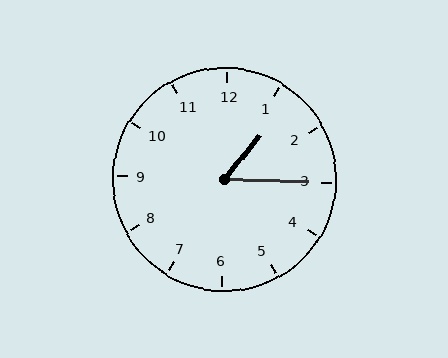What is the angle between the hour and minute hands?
Approximately 52 degrees.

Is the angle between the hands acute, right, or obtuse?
It is acute.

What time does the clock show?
1:15.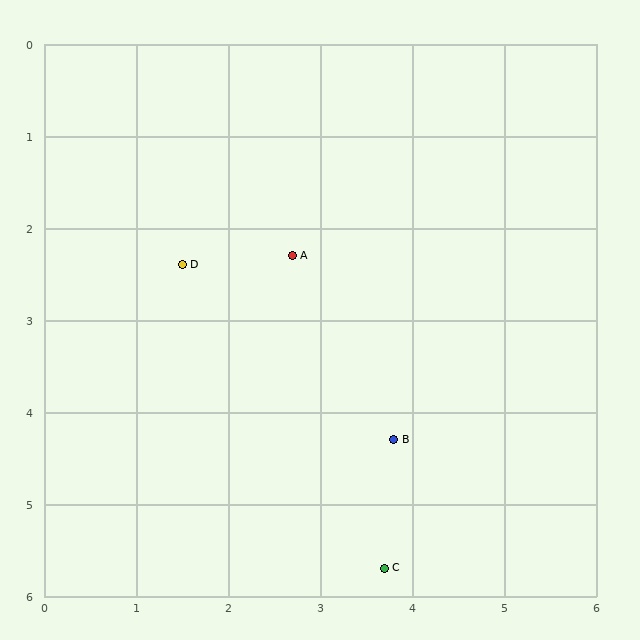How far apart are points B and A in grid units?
Points B and A are about 2.3 grid units apart.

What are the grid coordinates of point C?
Point C is at approximately (3.7, 5.7).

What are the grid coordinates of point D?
Point D is at approximately (1.5, 2.4).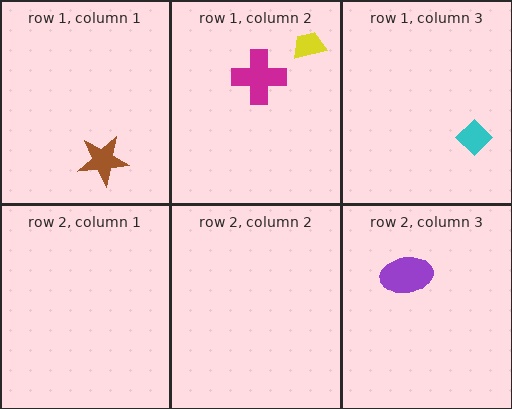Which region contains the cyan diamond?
The row 1, column 3 region.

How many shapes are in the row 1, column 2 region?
2.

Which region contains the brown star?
The row 1, column 1 region.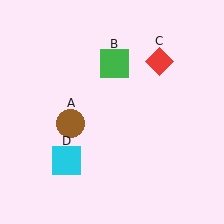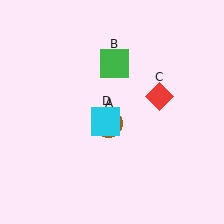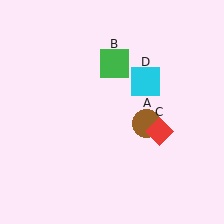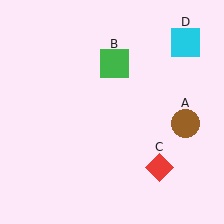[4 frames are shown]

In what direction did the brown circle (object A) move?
The brown circle (object A) moved right.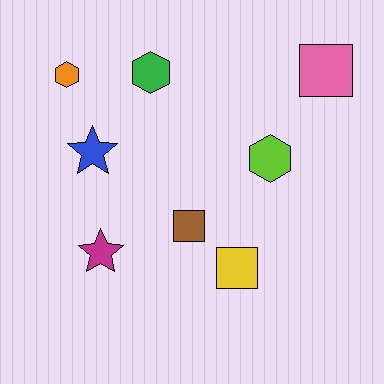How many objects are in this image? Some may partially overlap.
There are 8 objects.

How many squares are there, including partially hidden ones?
There are 3 squares.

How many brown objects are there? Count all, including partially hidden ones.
There is 1 brown object.